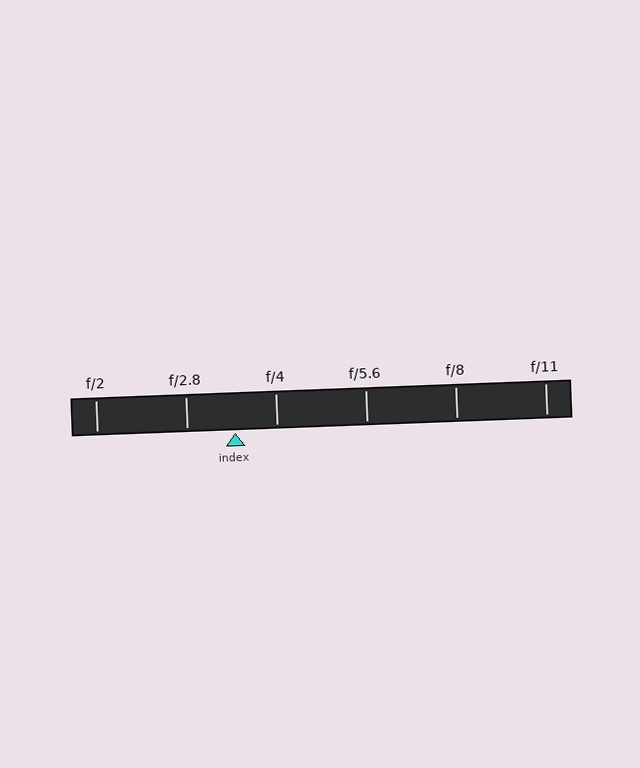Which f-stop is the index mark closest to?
The index mark is closest to f/4.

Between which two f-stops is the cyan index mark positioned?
The index mark is between f/2.8 and f/4.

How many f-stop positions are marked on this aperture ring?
There are 6 f-stop positions marked.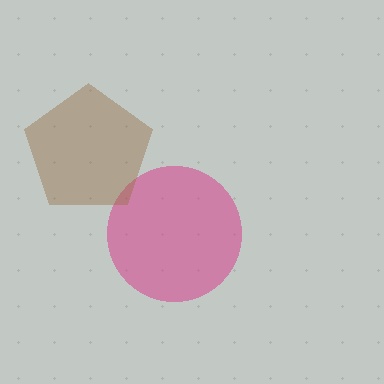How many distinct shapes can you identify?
There are 2 distinct shapes: a magenta circle, a brown pentagon.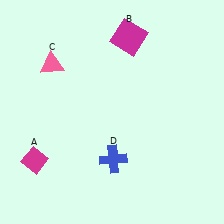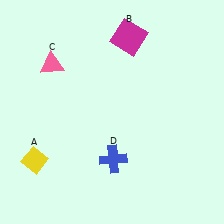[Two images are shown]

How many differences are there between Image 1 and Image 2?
There is 1 difference between the two images.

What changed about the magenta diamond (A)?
In Image 1, A is magenta. In Image 2, it changed to yellow.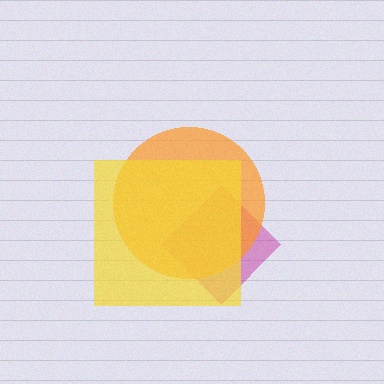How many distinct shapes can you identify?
There are 3 distinct shapes: a magenta diamond, an orange circle, a yellow square.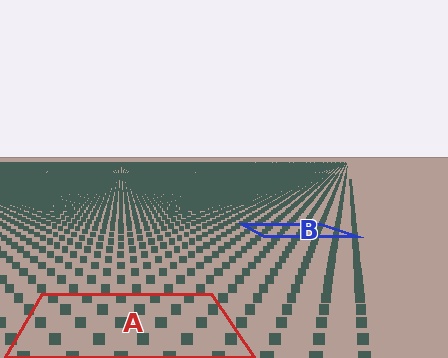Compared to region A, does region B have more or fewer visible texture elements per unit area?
Region B has more texture elements per unit area — they are packed more densely because it is farther away.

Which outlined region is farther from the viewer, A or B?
Region B is farther from the viewer — the texture elements inside it appear smaller and more densely packed.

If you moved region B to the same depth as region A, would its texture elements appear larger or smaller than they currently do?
They would appear larger. At a closer depth, the same texture elements are projected at a bigger on-screen size.